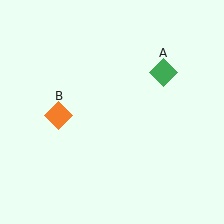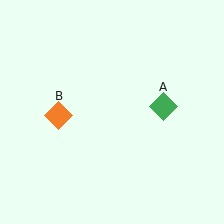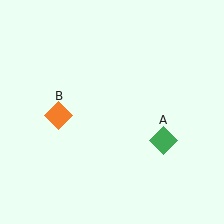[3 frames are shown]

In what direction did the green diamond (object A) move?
The green diamond (object A) moved down.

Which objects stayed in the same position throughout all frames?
Orange diamond (object B) remained stationary.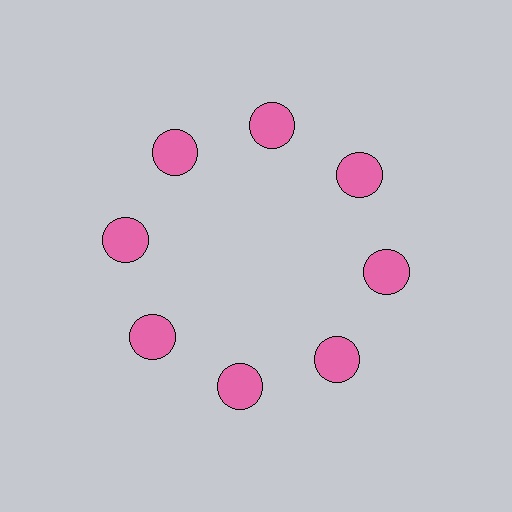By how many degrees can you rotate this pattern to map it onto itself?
The pattern maps onto itself every 45 degrees of rotation.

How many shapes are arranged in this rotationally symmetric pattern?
There are 8 shapes, arranged in 8 groups of 1.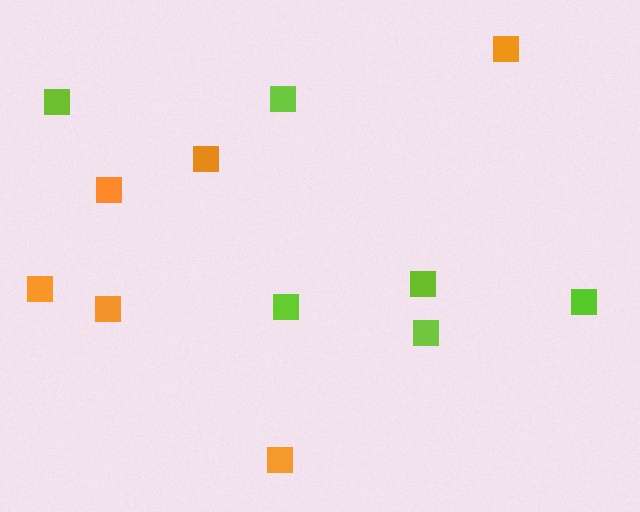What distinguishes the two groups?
There are 2 groups: one group of lime squares (6) and one group of orange squares (6).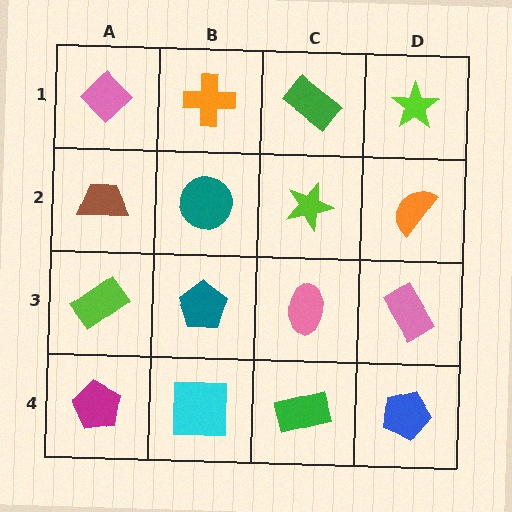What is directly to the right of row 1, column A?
An orange cross.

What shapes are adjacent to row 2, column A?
A pink diamond (row 1, column A), a lime rectangle (row 3, column A), a teal circle (row 2, column B).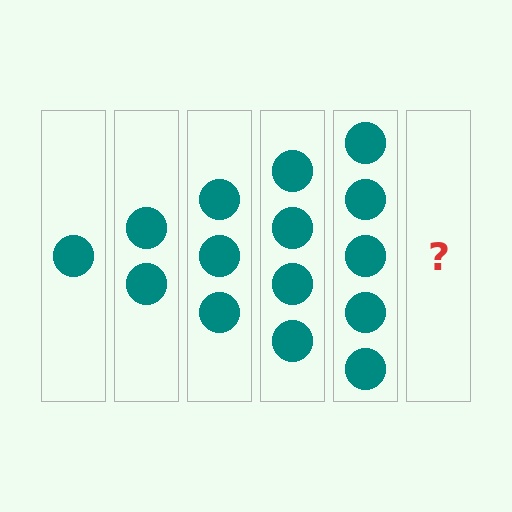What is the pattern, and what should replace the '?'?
The pattern is that each step adds one more circle. The '?' should be 6 circles.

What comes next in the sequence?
The next element should be 6 circles.